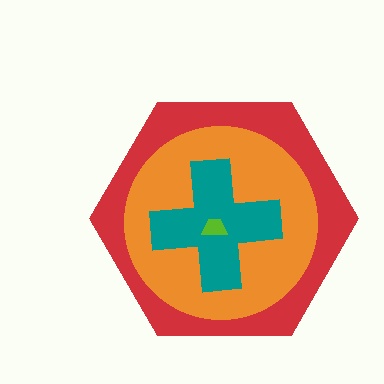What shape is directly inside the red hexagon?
The orange circle.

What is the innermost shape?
The lime trapezoid.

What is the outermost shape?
The red hexagon.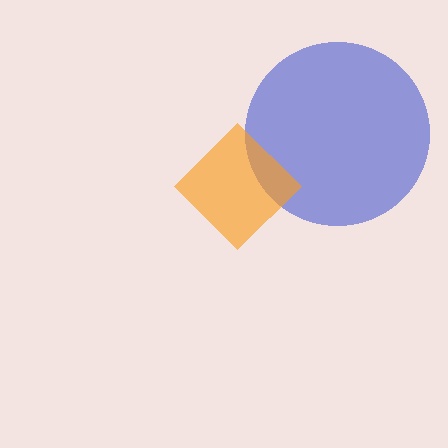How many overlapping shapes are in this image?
There are 2 overlapping shapes in the image.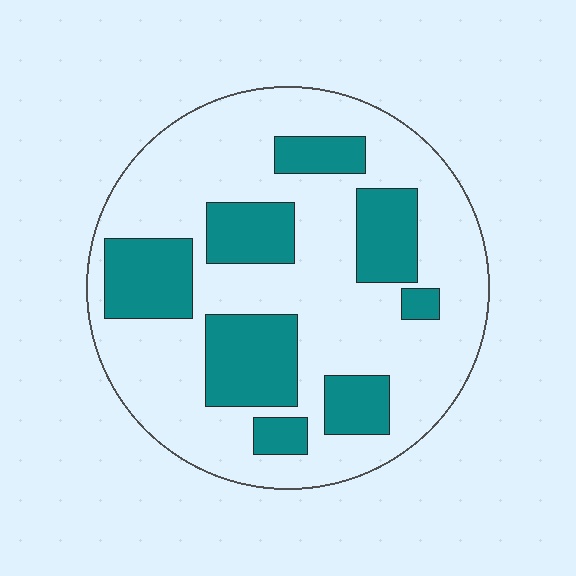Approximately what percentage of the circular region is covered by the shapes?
Approximately 30%.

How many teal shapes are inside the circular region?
8.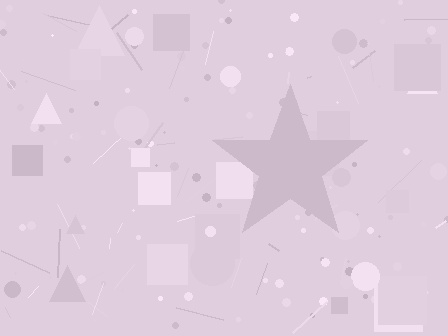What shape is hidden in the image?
A star is hidden in the image.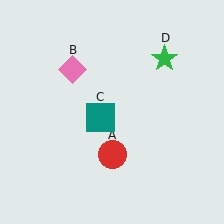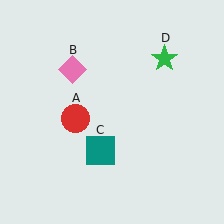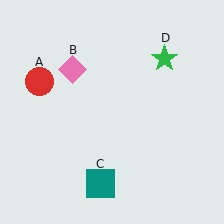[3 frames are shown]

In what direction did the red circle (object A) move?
The red circle (object A) moved up and to the left.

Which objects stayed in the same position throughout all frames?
Pink diamond (object B) and green star (object D) remained stationary.